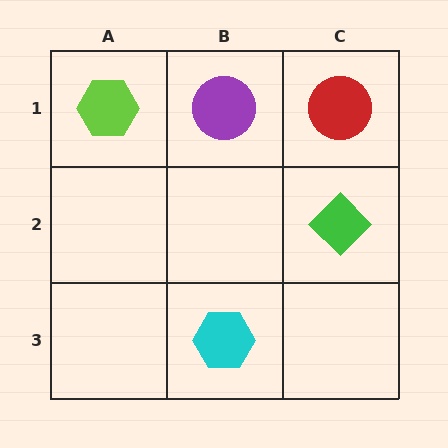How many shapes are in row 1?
3 shapes.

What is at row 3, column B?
A cyan hexagon.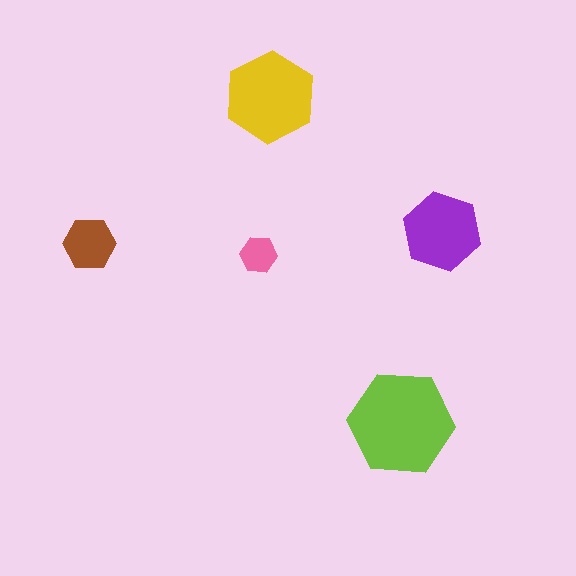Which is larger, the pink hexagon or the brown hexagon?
The brown one.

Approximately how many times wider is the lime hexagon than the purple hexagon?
About 1.5 times wider.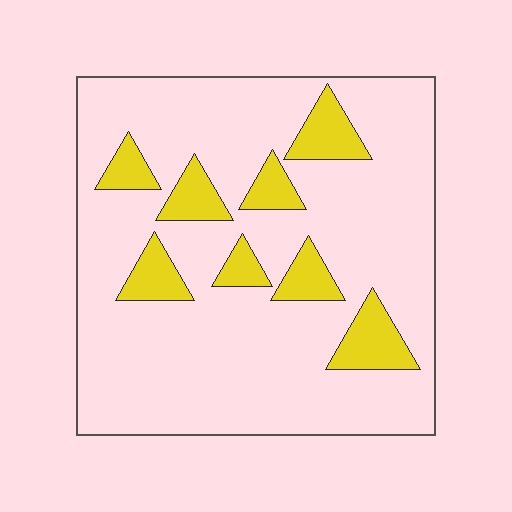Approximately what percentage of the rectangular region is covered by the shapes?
Approximately 15%.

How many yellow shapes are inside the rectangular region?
8.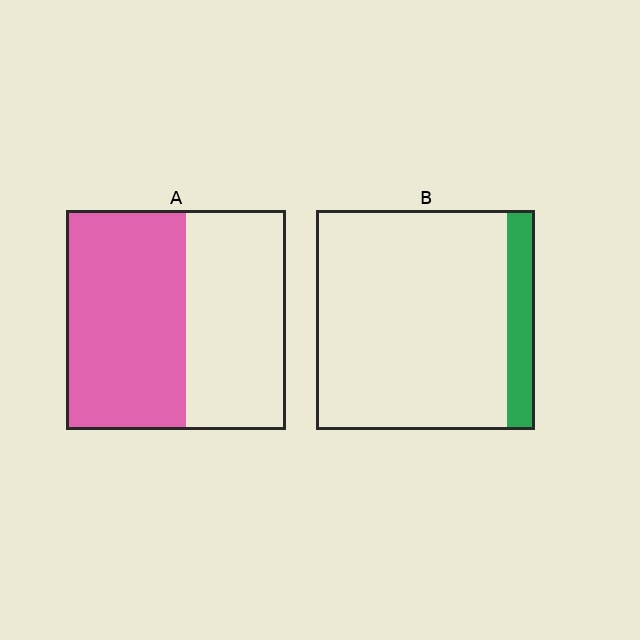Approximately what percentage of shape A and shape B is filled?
A is approximately 55% and B is approximately 15%.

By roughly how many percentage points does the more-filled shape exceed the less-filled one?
By roughly 40 percentage points (A over B).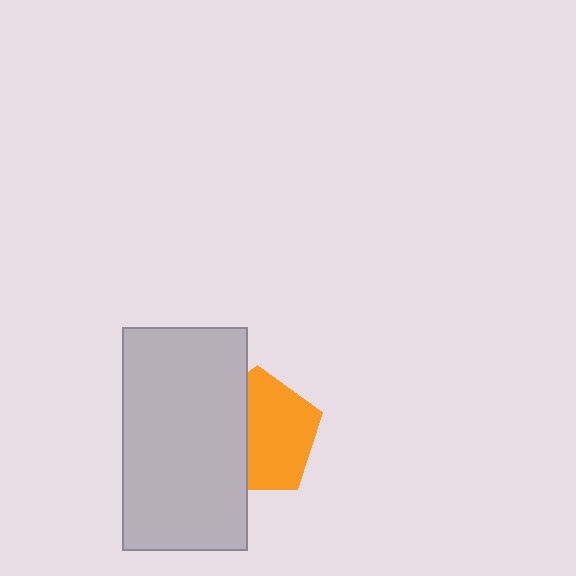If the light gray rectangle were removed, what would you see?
You would see the complete orange pentagon.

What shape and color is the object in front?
The object in front is a light gray rectangle.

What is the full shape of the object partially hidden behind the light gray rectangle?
The partially hidden object is an orange pentagon.